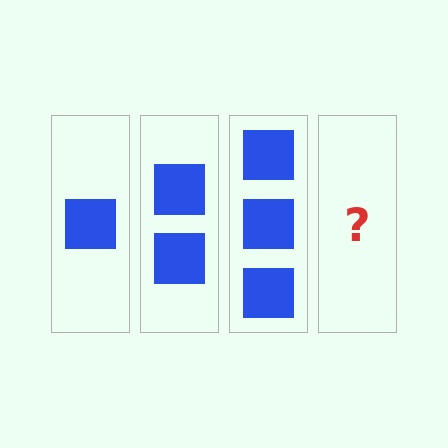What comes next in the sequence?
The next element should be 4 squares.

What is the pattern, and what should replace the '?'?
The pattern is that each step adds one more square. The '?' should be 4 squares.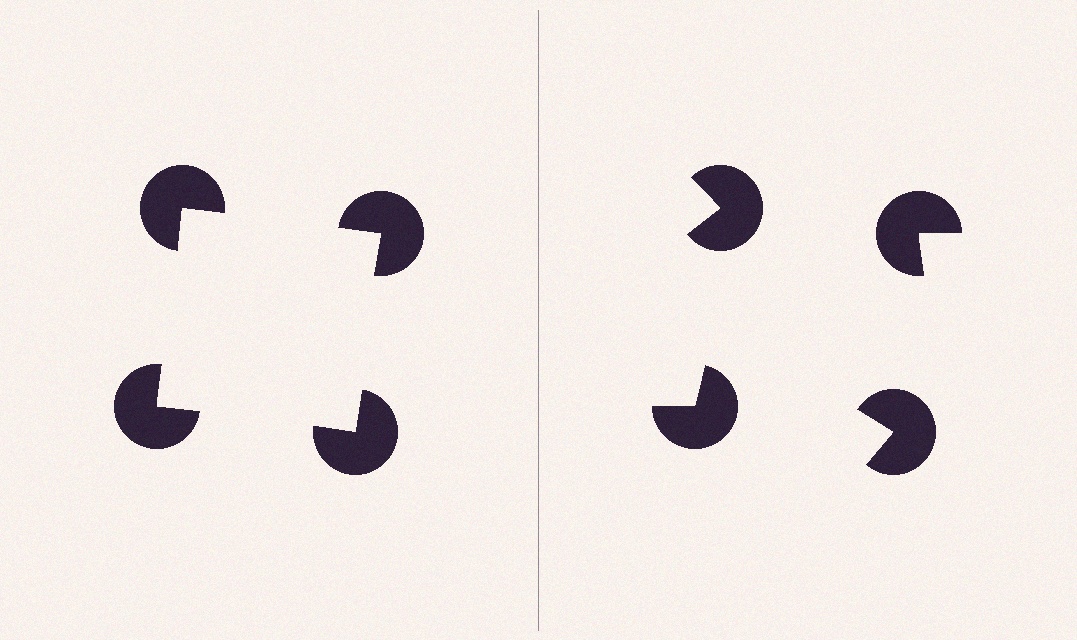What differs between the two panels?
The pac-man discs are positioned identically on both sides; only the wedge orientations differ. On the left they align to a square; on the right they are misaligned.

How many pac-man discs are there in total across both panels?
8 — 4 on each side.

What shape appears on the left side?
An illusory square.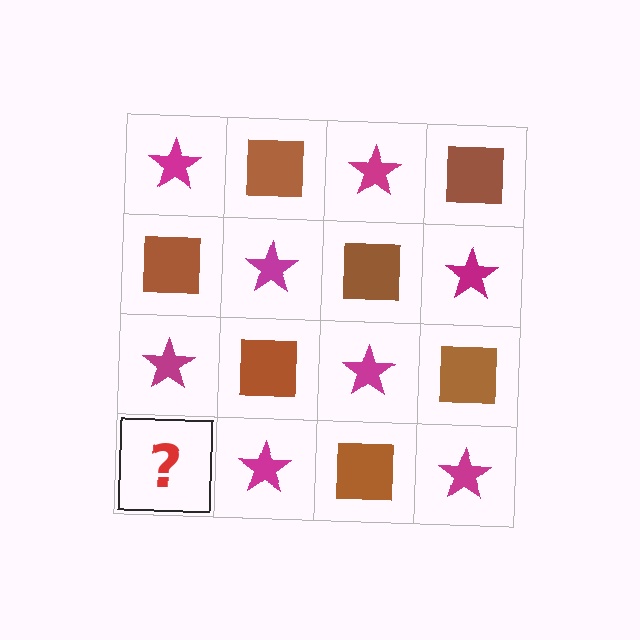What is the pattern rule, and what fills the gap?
The rule is that it alternates magenta star and brown square in a checkerboard pattern. The gap should be filled with a brown square.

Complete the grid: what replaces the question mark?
The question mark should be replaced with a brown square.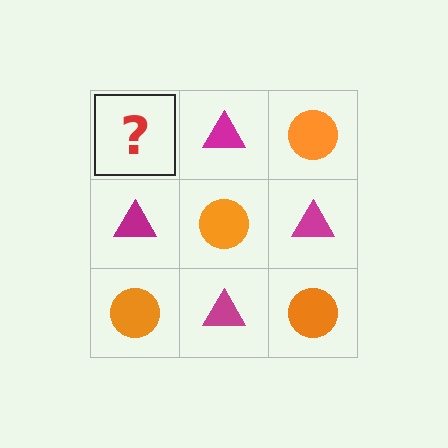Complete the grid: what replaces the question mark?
The question mark should be replaced with an orange circle.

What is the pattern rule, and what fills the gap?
The rule is that it alternates orange circle and magenta triangle in a checkerboard pattern. The gap should be filled with an orange circle.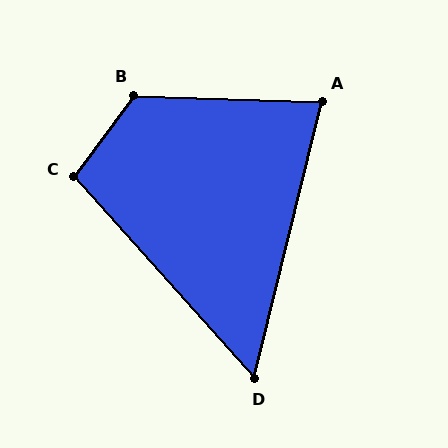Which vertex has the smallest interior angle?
D, at approximately 56 degrees.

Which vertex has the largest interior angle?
B, at approximately 124 degrees.